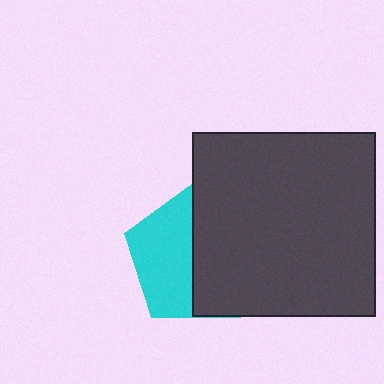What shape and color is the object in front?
The object in front is a dark gray square.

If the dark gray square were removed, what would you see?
You would see the complete cyan pentagon.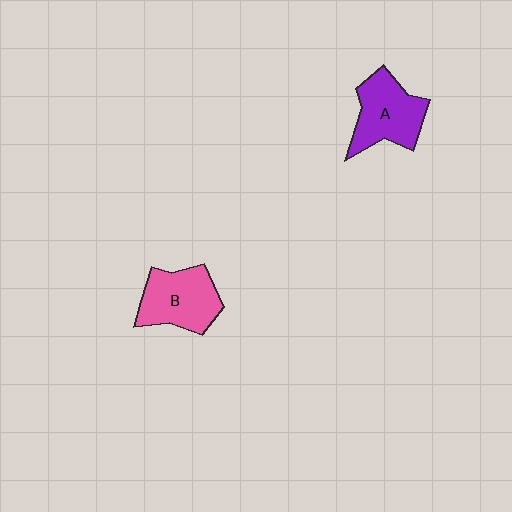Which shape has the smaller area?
Shape A (purple).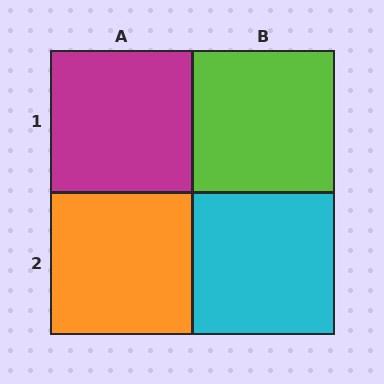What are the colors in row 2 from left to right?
Orange, cyan.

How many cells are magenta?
1 cell is magenta.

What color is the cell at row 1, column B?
Lime.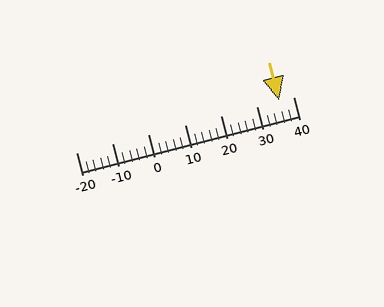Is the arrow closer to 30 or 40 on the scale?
The arrow is closer to 40.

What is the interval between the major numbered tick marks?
The major tick marks are spaced 10 units apart.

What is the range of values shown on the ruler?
The ruler shows values from -20 to 40.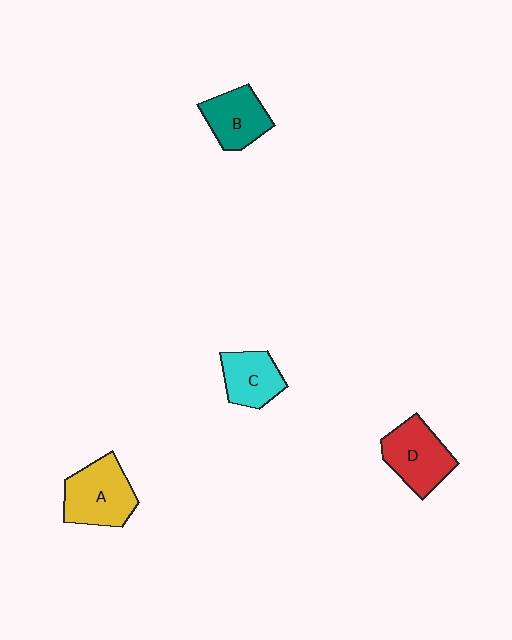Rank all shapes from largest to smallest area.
From largest to smallest: A (yellow), D (red), B (teal), C (cyan).